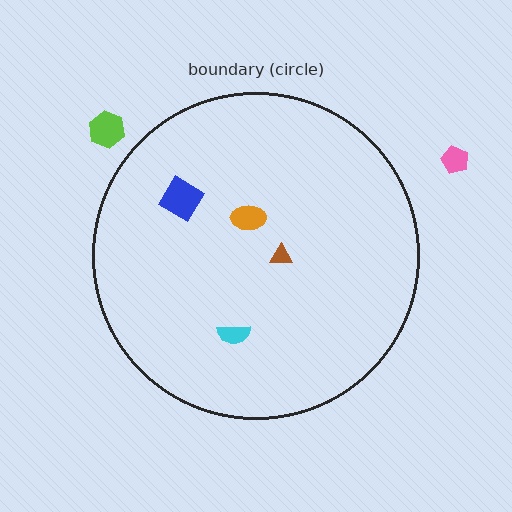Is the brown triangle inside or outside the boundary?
Inside.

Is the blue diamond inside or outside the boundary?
Inside.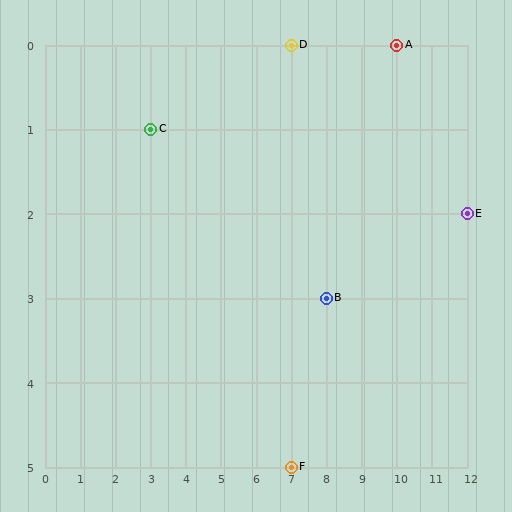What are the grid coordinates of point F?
Point F is at grid coordinates (7, 5).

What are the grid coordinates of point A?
Point A is at grid coordinates (10, 0).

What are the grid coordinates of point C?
Point C is at grid coordinates (3, 1).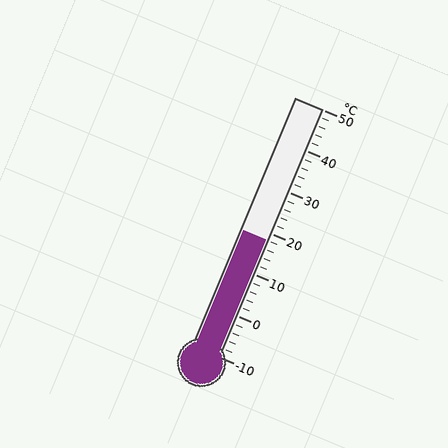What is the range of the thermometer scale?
The thermometer scale ranges from -10°C to 50°C.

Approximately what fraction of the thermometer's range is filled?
The thermometer is filled to approximately 45% of its range.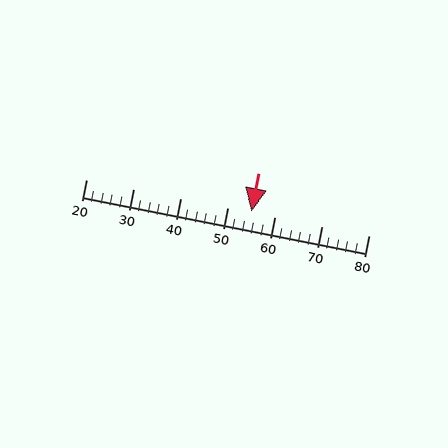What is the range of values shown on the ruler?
The ruler shows values from 20 to 80.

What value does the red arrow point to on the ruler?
The red arrow points to approximately 55.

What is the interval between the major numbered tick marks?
The major tick marks are spaced 10 units apart.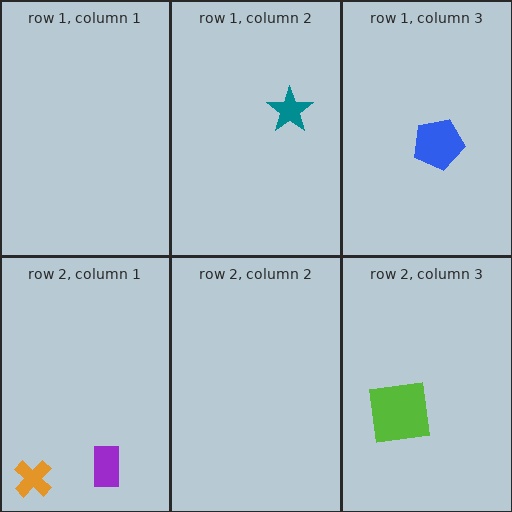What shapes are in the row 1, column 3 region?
The blue pentagon.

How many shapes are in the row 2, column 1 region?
2.